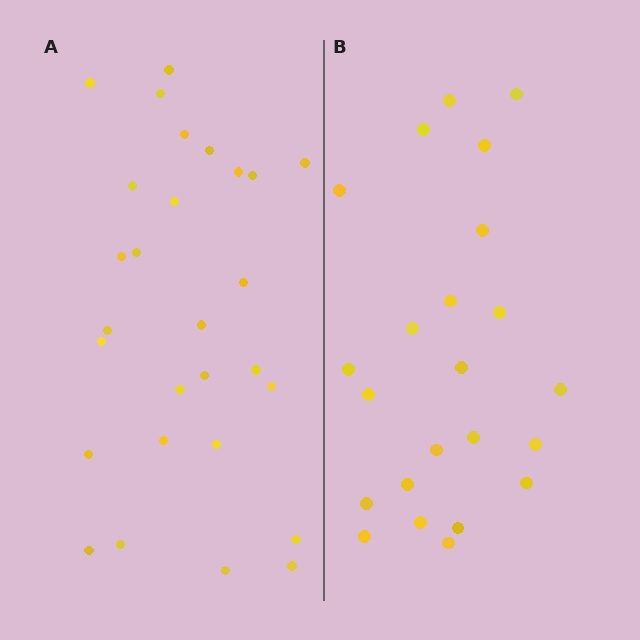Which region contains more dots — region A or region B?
Region A (the left region) has more dots.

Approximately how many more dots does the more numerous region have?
Region A has about 5 more dots than region B.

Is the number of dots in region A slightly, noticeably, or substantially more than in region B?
Region A has only slightly more — the two regions are fairly close. The ratio is roughly 1.2 to 1.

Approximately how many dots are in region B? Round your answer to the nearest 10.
About 20 dots. (The exact count is 23, which rounds to 20.)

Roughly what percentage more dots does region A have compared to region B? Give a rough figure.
About 20% more.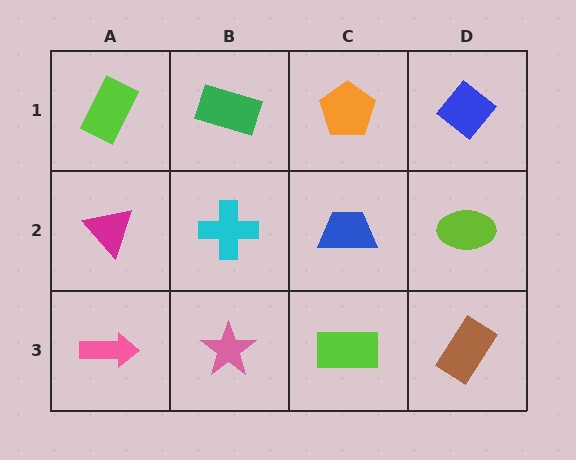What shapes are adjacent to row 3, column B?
A cyan cross (row 2, column B), a pink arrow (row 3, column A), a lime rectangle (row 3, column C).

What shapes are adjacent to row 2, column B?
A green rectangle (row 1, column B), a pink star (row 3, column B), a magenta triangle (row 2, column A), a blue trapezoid (row 2, column C).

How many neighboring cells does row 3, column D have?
2.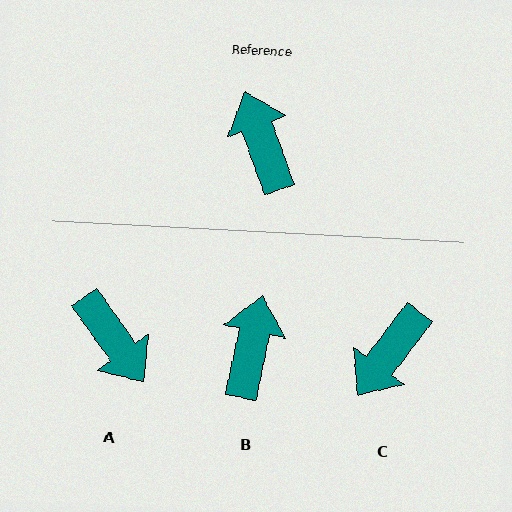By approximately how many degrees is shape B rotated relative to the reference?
Approximately 32 degrees clockwise.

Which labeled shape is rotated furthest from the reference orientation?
A, about 164 degrees away.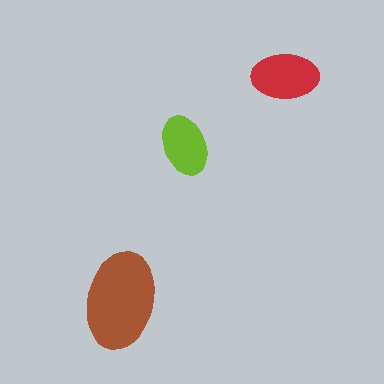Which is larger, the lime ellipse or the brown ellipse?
The brown one.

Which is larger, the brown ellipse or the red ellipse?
The brown one.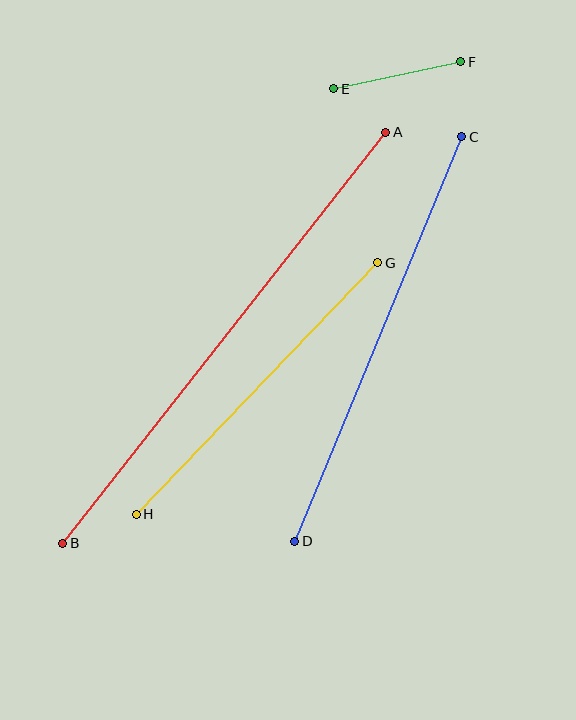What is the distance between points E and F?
The distance is approximately 130 pixels.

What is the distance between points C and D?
The distance is approximately 437 pixels.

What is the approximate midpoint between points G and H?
The midpoint is at approximately (257, 388) pixels.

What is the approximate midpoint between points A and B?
The midpoint is at approximately (224, 338) pixels.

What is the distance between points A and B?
The distance is approximately 522 pixels.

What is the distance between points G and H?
The distance is approximately 349 pixels.